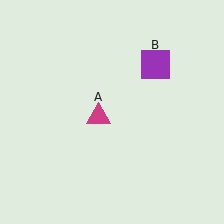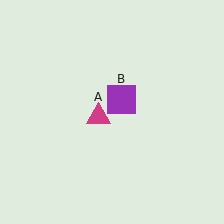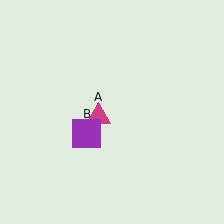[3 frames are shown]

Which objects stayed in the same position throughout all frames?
Magenta triangle (object A) remained stationary.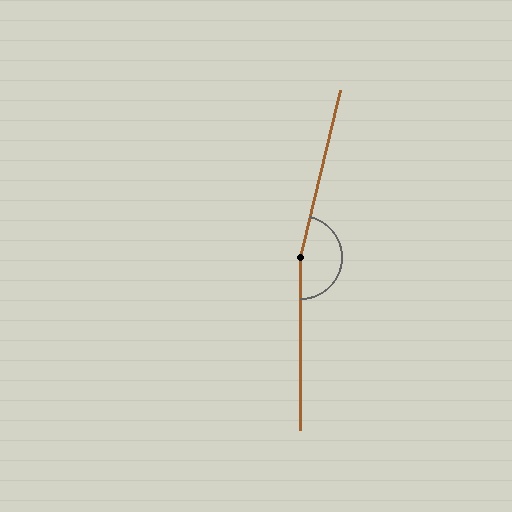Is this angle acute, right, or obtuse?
It is obtuse.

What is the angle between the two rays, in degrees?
Approximately 167 degrees.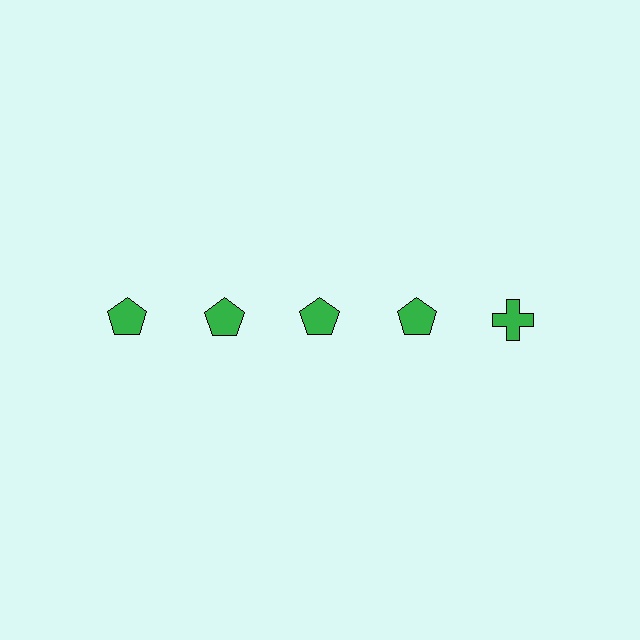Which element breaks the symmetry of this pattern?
The green cross in the top row, rightmost column breaks the symmetry. All other shapes are green pentagons.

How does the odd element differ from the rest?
It has a different shape: cross instead of pentagon.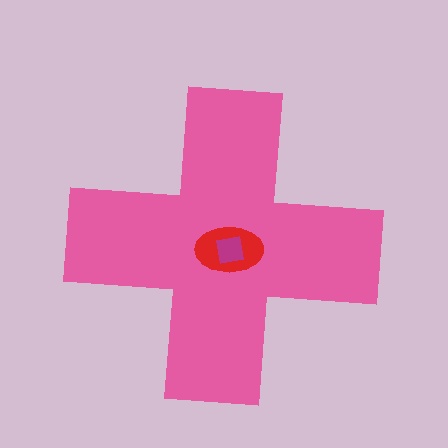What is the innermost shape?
The magenta square.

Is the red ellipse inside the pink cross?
Yes.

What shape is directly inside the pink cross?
The red ellipse.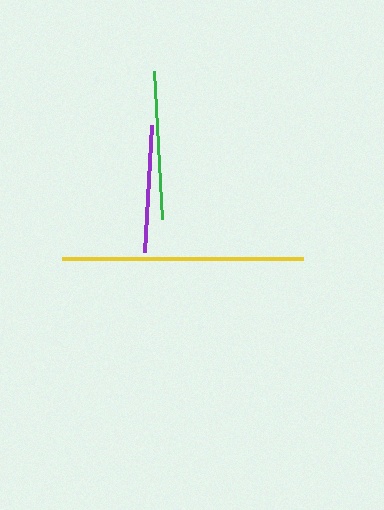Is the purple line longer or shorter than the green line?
The green line is longer than the purple line.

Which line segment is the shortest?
The purple line is the shortest at approximately 127 pixels.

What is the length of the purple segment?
The purple segment is approximately 127 pixels long.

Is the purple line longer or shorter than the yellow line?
The yellow line is longer than the purple line.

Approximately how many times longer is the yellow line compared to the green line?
The yellow line is approximately 1.6 times the length of the green line.